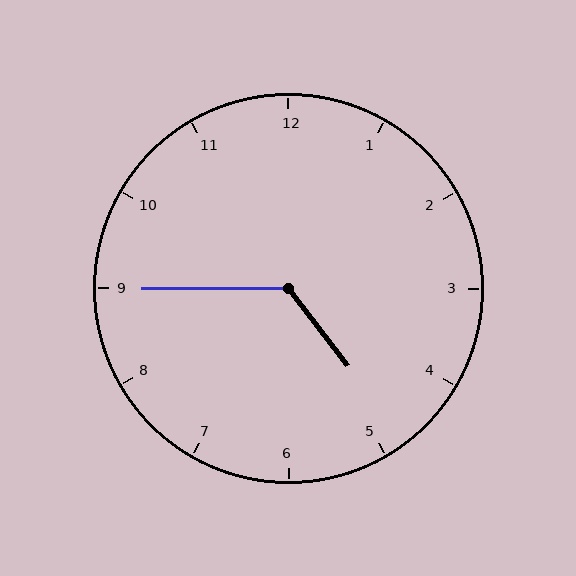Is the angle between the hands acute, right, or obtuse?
It is obtuse.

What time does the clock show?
4:45.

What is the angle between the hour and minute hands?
Approximately 128 degrees.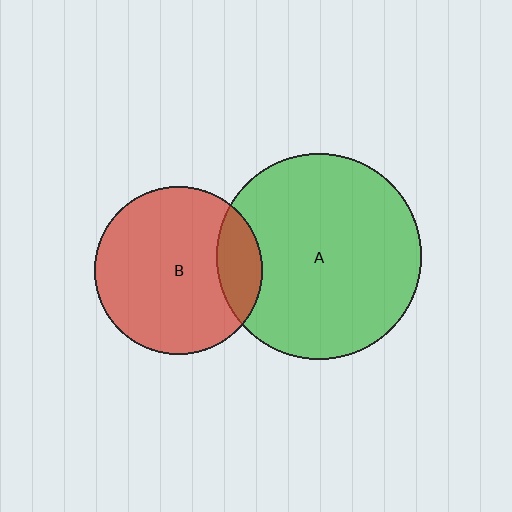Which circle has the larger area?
Circle A (green).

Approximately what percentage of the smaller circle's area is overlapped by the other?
Approximately 15%.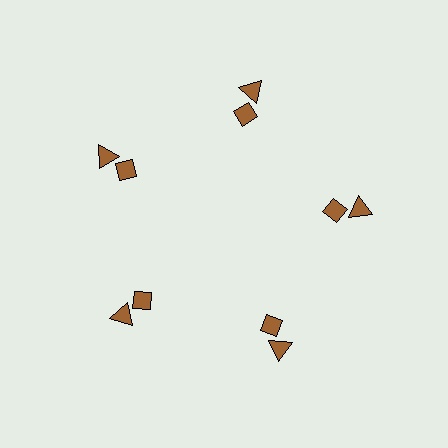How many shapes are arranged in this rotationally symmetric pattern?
There are 10 shapes, arranged in 5 groups of 2.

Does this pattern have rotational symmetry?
Yes, this pattern has 5-fold rotational symmetry. It looks the same after rotating 72 degrees around the center.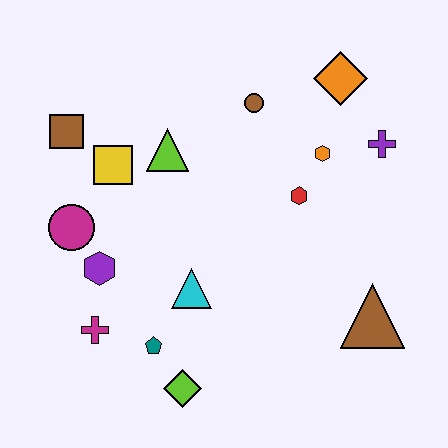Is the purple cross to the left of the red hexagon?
No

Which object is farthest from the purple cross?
The magenta cross is farthest from the purple cross.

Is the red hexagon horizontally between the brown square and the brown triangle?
Yes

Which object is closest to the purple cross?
The orange hexagon is closest to the purple cross.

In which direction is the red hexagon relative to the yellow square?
The red hexagon is to the right of the yellow square.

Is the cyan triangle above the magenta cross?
Yes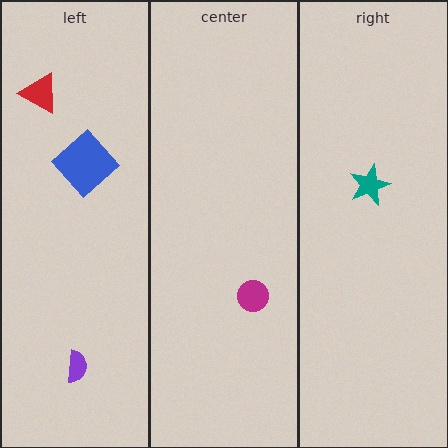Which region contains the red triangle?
The left region.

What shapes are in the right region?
The teal star.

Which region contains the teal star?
The right region.